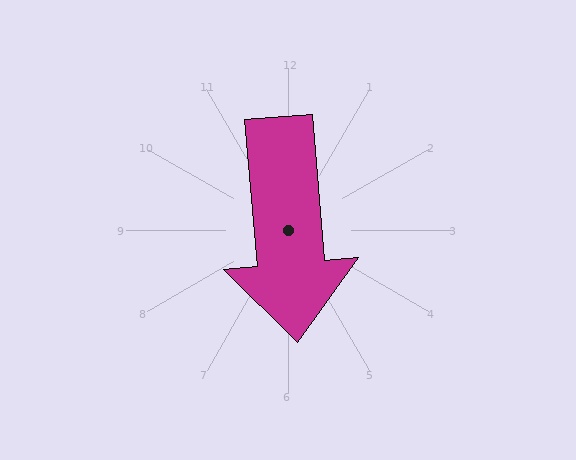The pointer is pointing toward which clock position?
Roughly 6 o'clock.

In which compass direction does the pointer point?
South.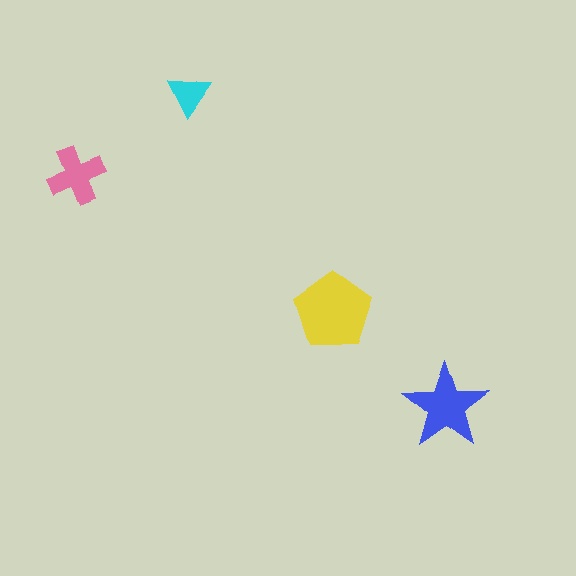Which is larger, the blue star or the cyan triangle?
The blue star.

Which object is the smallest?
The cyan triangle.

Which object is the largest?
The yellow pentagon.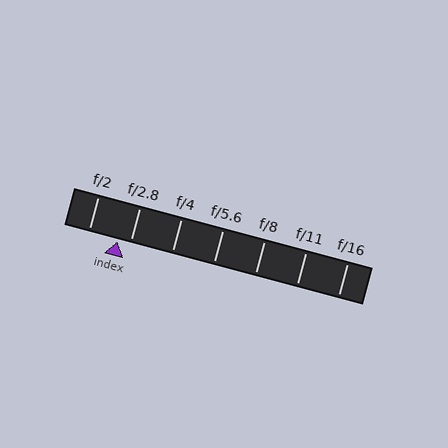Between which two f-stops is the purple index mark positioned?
The index mark is between f/2 and f/2.8.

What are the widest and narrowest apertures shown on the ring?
The widest aperture shown is f/2 and the narrowest is f/16.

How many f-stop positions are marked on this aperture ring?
There are 7 f-stop positions marked.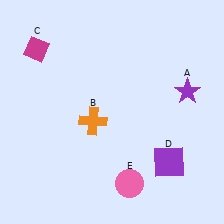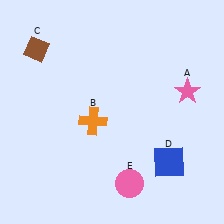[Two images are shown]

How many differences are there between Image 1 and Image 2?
There are 3 differences between the two images.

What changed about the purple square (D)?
In Image 1, D is purple. In Image 2, it changed to blue.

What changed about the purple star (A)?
In Image 1, A is purple. In Image 2, it changed to pink.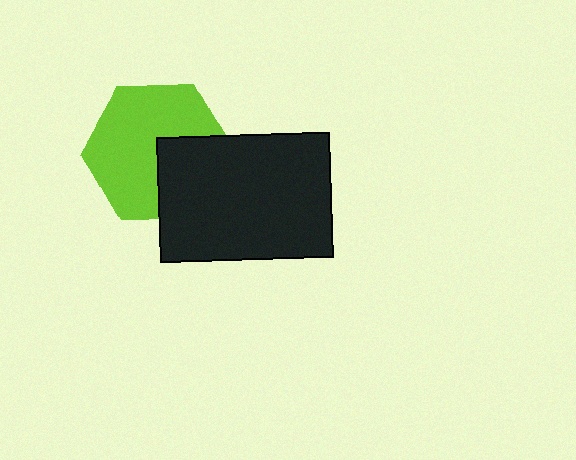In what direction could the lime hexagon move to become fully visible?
The lime hexagon could move toward the upper-left. That would shift it out from behind the black rectangle entirely.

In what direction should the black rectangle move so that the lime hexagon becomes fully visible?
The black rectangle should move toward the lower-right. That is the shortest direction to clear the overlap and leave the lime hexagon fully visible.